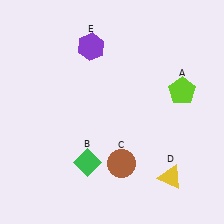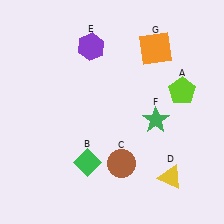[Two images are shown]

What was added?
A green star (F), an orange square (G) were added in Image 2.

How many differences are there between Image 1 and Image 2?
There are 2 differences between the two images.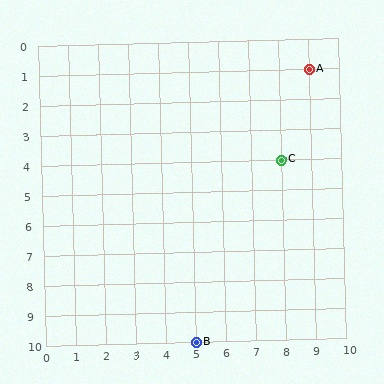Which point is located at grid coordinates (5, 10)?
Point B is at (5, 10).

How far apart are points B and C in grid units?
Points B and C are 3 columns and 6 rows apart (about 6.7 grid units diagonally).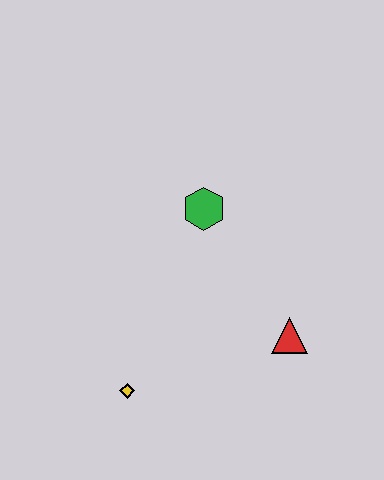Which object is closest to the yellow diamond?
The red triangle is closest to the yellow diamond.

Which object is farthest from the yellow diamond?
The green hexagon is farthest from the yellow diamond.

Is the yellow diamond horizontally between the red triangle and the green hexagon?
No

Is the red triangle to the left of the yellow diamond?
No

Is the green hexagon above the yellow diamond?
Yes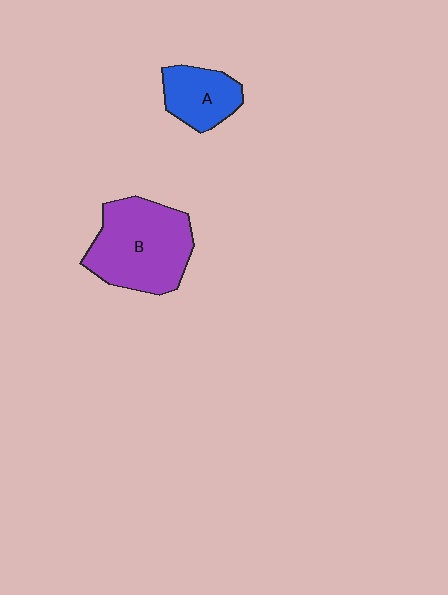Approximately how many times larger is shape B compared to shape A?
Approximately 2.0 times.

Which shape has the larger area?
Shape B (purple).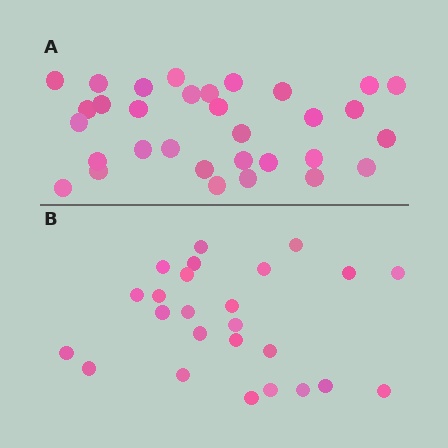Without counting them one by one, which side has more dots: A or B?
Region A (the top region) has more dots.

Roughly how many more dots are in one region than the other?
Region A has roughly 8 or so more dots than region B.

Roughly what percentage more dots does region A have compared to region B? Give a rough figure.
About 30% more.